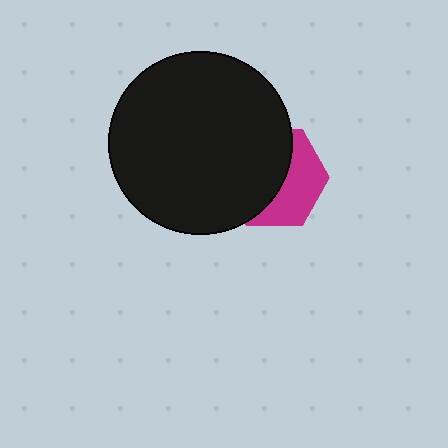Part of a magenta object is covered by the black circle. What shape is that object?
It is a hexagon.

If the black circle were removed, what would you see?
You would see the complete magenta hexagon.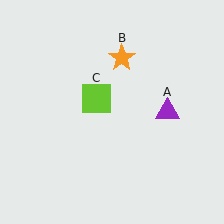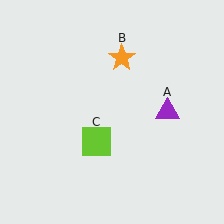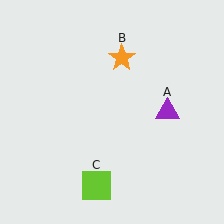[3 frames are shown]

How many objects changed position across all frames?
1 object changed position: lime square (object C).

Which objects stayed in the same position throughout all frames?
Purple triangle (object A) and orange star (object B) remained stationary.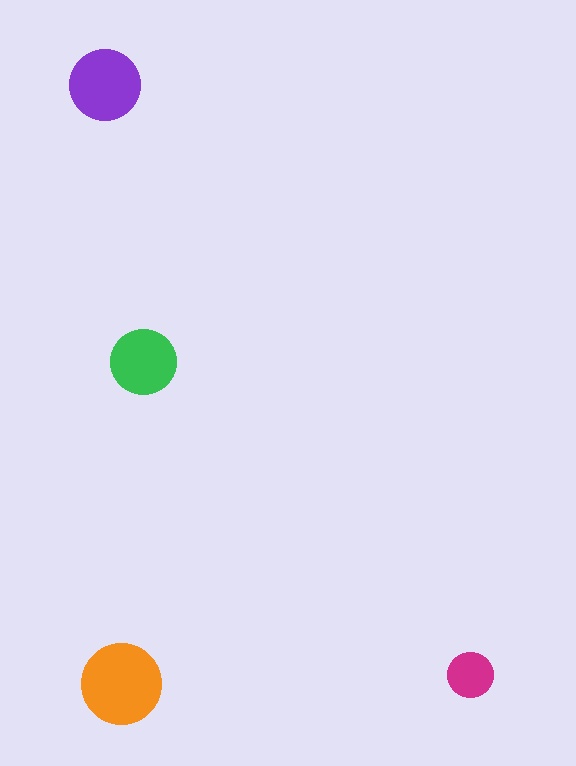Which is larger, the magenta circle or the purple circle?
The purple one.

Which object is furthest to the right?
The magenta circle is rightmost.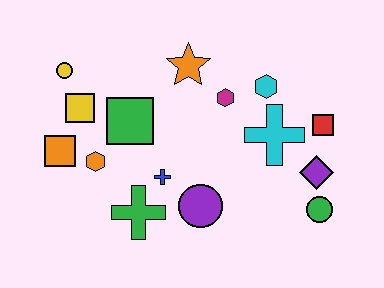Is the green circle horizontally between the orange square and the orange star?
No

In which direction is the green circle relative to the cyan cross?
The green circle is below the cyan cross.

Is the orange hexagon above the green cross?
Yes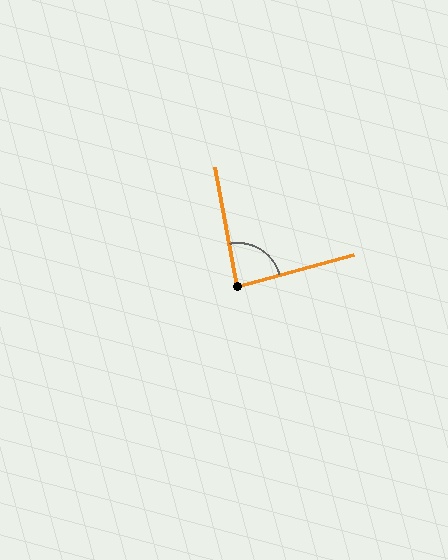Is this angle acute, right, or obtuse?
It is approximately a right angle.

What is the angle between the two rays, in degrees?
Approximately 85 degrees.